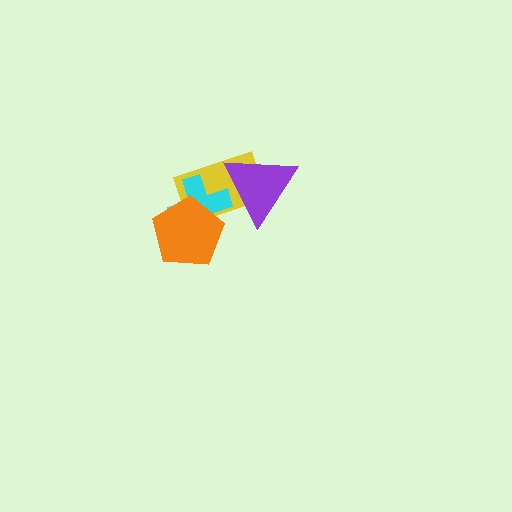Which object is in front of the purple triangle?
The cyan cross is in front of the purple triangle.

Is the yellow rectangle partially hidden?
Yes, it is partially covered by another shape.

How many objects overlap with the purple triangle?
2 objects overlap with the purple triangle.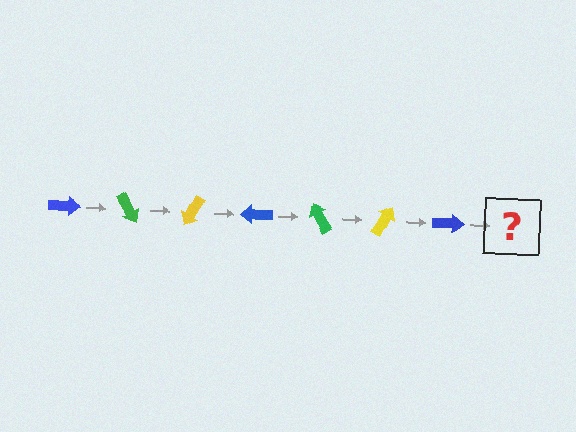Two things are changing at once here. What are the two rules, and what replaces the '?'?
The two rules are that it rotates 60 degrees each step and the color cycles through blue, green, and yellow. The '?' should be a green arrow, rotated 420 degrees from the start.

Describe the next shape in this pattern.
It should be a green arrow, rotated 420 degrees from the start.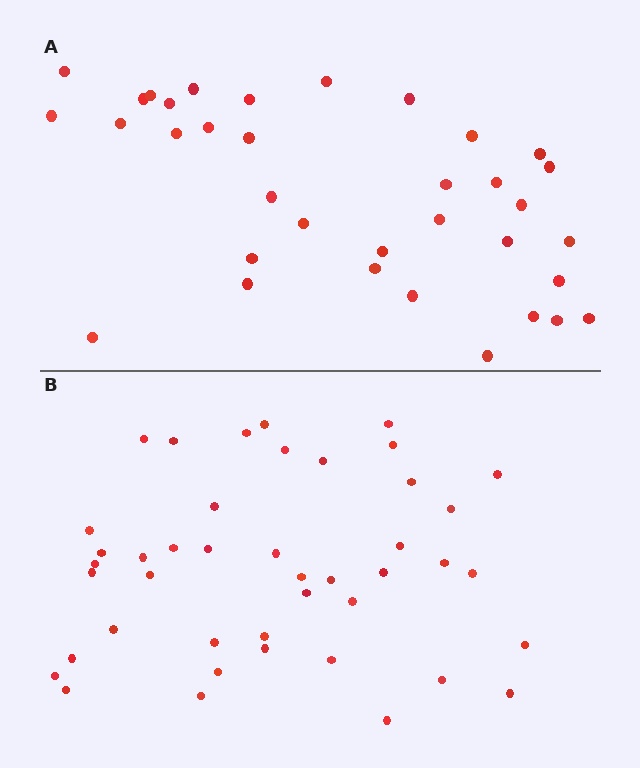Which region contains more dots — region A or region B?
Region B (the bottom region) has more dots.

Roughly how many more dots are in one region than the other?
Region B has roughly 8 or so more dots than region A.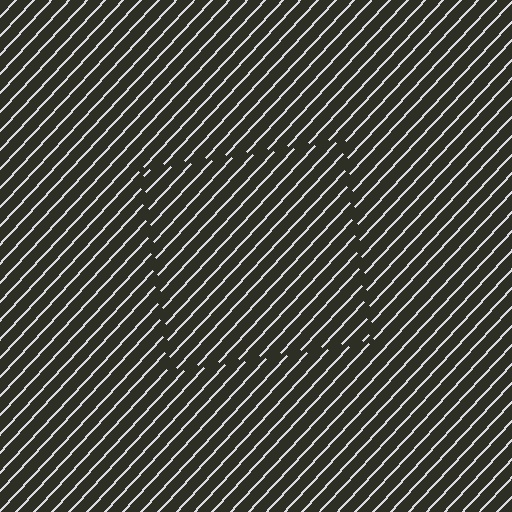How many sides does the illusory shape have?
4 sides — the line-ends trace a square.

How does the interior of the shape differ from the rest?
The interior of the shape contains the same grating, shifted by half a period — the contour is defined by the phase discontinuity where line-ends from the inner and outer gratings abut.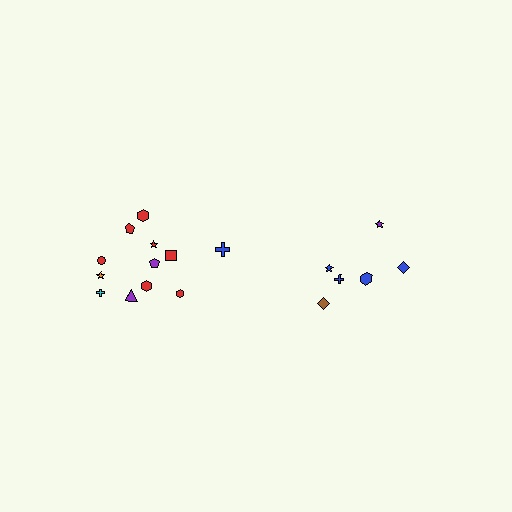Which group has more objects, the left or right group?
The left group.